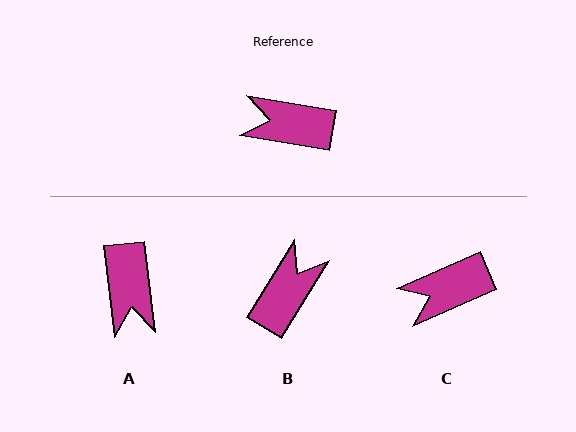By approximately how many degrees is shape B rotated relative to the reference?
Approximately 112 degrees clockwise.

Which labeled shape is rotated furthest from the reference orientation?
B, about 112 degrees away.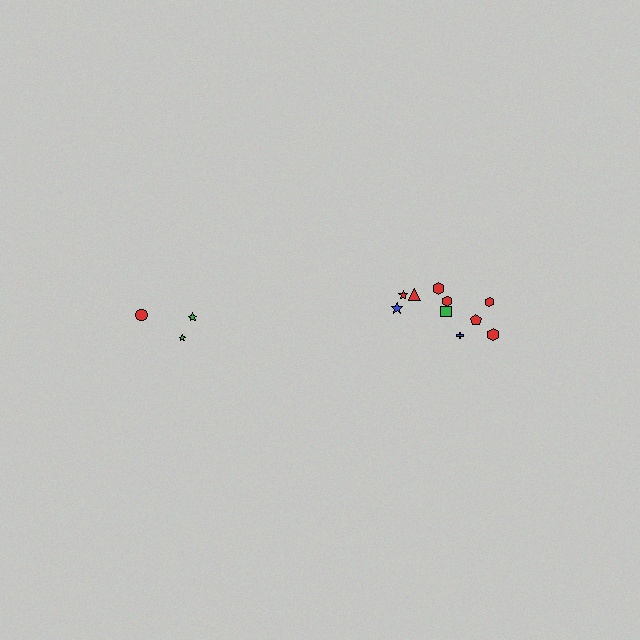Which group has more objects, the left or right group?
The right group.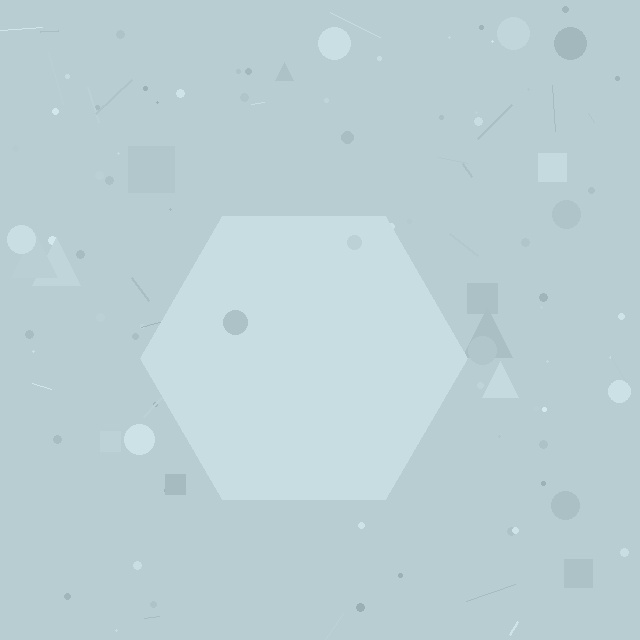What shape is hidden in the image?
A hexagon is hidden in the image.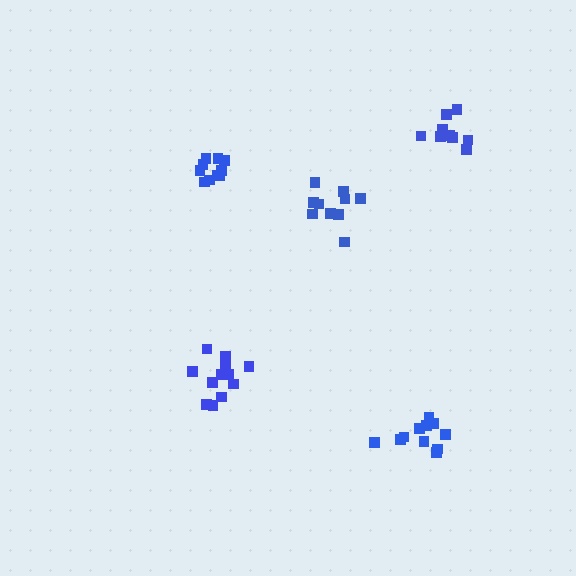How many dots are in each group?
Group 1: 10 dots, Group 2: 10 dots, Group 3: 12 dots, Group 4: 10 dots, Group 5: 11 dots (53 total).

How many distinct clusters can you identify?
There are 5 distinct clusters.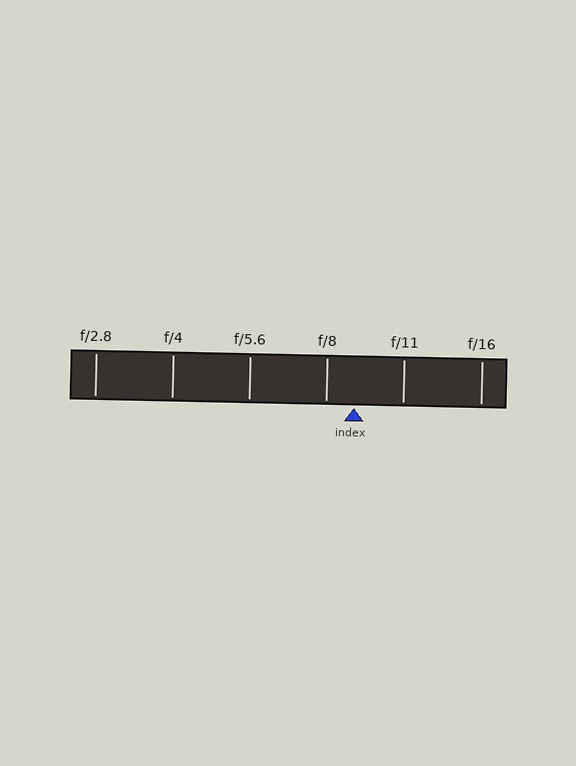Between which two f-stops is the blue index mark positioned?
The index mark is between f/8 and f/11.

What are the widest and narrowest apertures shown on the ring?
The widest aperture shown is f/2.8 and the narrowest is f/16.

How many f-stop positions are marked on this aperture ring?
There are 6 f-stop positions marked.